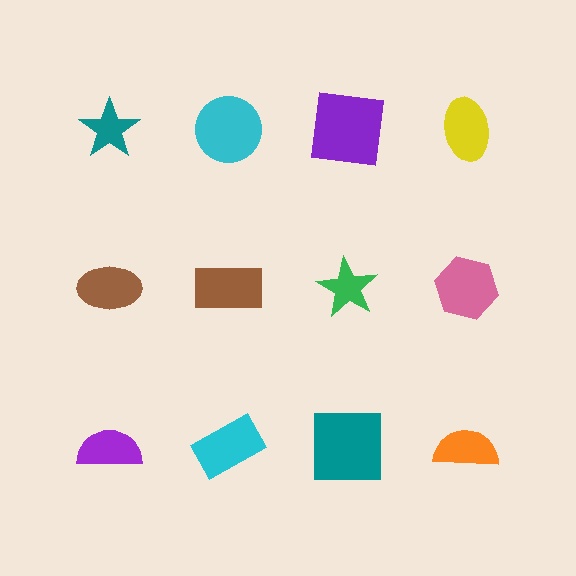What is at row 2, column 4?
A pink hexagon.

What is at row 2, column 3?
A green star.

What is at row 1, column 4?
A yellow ellipse.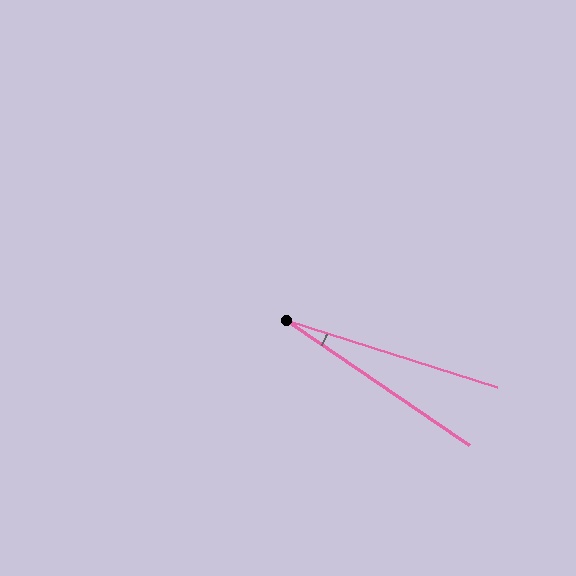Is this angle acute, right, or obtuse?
It is acute.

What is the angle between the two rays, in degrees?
Approximately 17 degrees.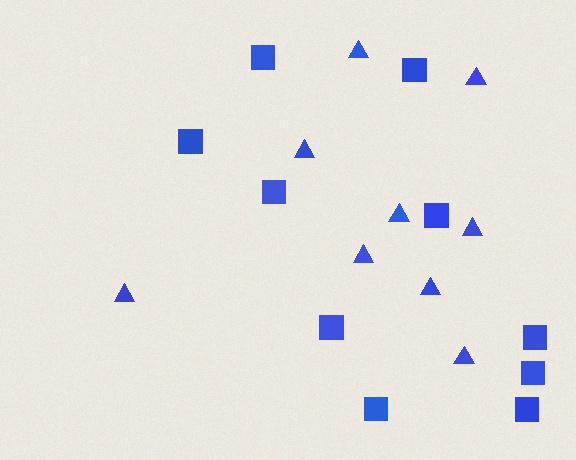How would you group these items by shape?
There are 2 groups: one group of squares (10) and one group of triangles (9).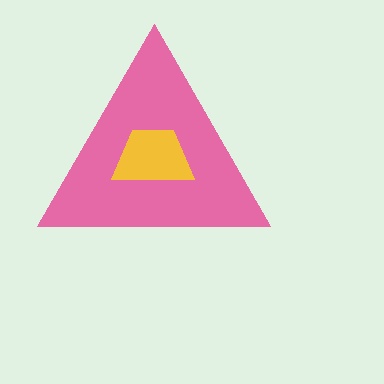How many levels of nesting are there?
2.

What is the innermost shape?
The yellow trapezoid.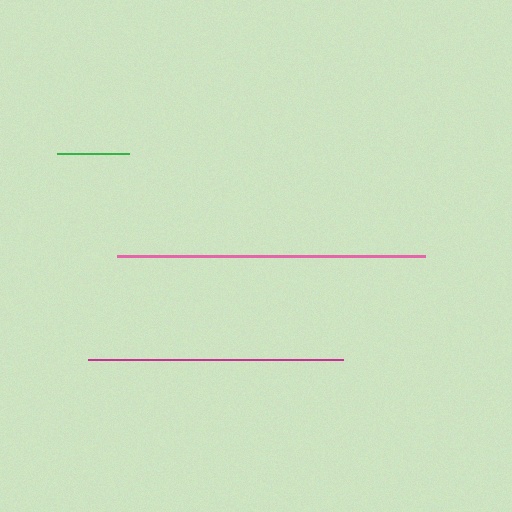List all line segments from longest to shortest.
From longest to shortest: pink, magenta, green.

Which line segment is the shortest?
The green line is the shortest at approximately 72 pixels.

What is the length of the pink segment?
The pink segment is approximately 308 pixels long.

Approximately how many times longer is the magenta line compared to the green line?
The magenta line is approximately 3.5 times the length of the green line.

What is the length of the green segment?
The green segment is approximately 72 pixels long.